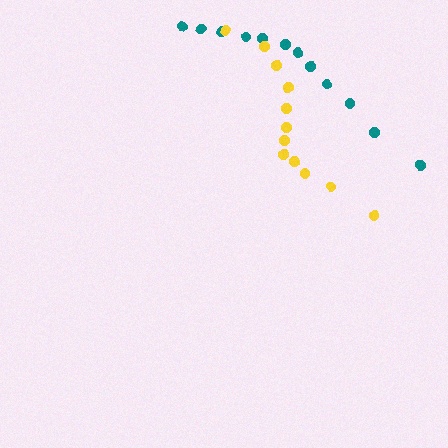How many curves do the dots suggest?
There are 2 distinct paths.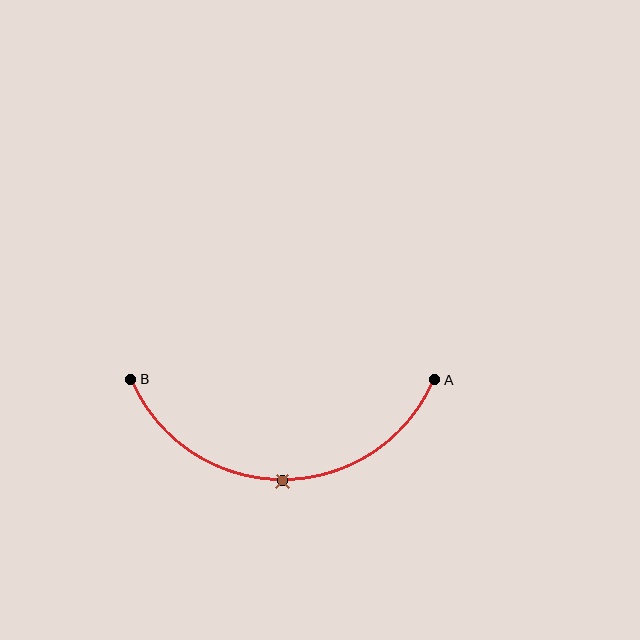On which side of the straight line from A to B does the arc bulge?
The arc bulges below the straight line connecting A and B.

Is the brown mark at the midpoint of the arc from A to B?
Yes. The brown mark lies on the arc at equal arc-length from both A and B — it is the arc midpoint.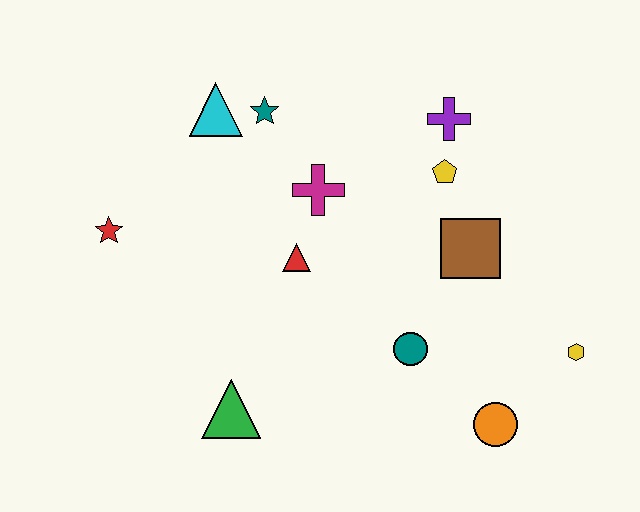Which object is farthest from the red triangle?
The yellow hexagon is farthest from the red triangle.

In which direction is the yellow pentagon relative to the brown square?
The yellow pentagon is above the brown square.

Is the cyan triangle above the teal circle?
Yes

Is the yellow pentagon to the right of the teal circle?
Yes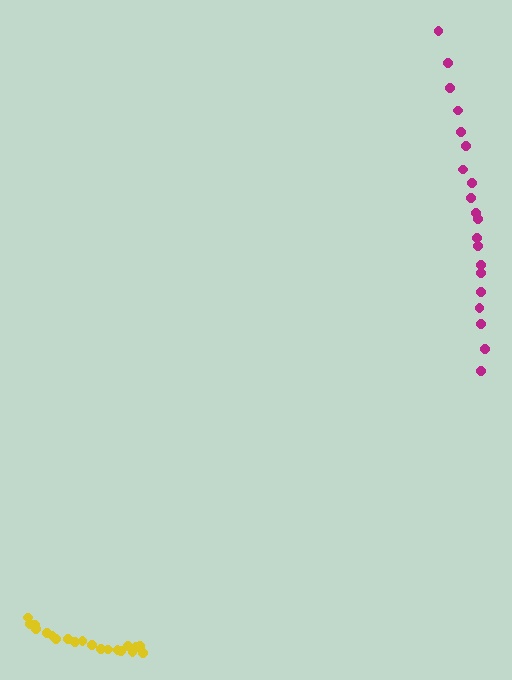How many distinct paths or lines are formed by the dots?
There are 2 distinct paths.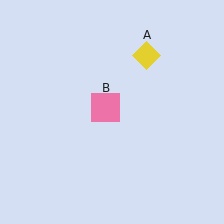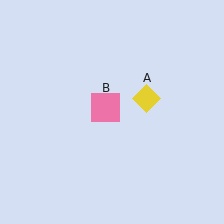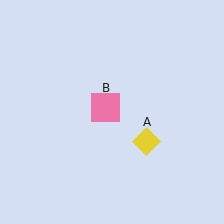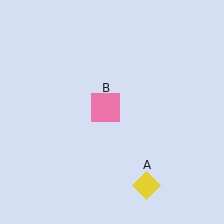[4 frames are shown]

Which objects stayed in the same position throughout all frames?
Pink square (object B) remained stationary.